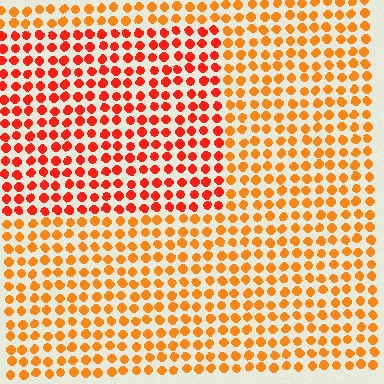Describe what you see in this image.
The image is filled with small orange elements in a uniform arrangement. A rectangle-shaped region is visible where the elements are tinted to a slightly different hue, forming a subtle color boundary.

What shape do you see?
I see a rectangle.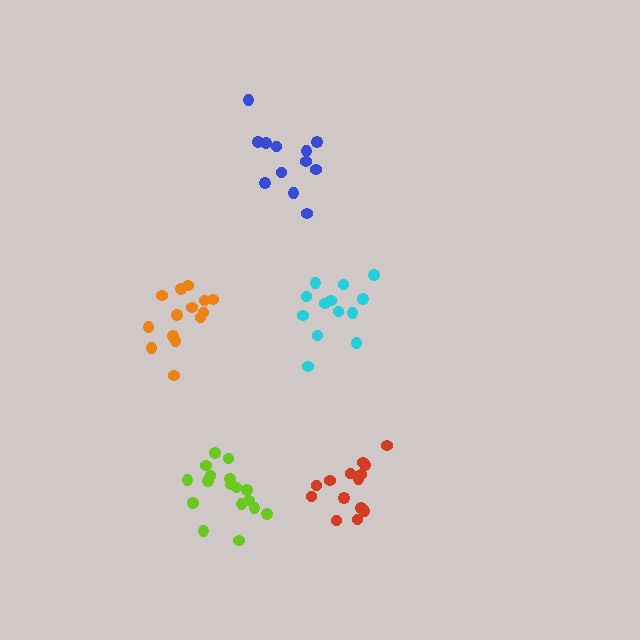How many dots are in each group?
Group 1: 12 dots, Group 2: 14 dots, Group 3: 17 dots, Group 4: 13 dots, Group 5: 14 dots (70 total).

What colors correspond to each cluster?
The clusters are colored: blue, orange, lime, cyan, red.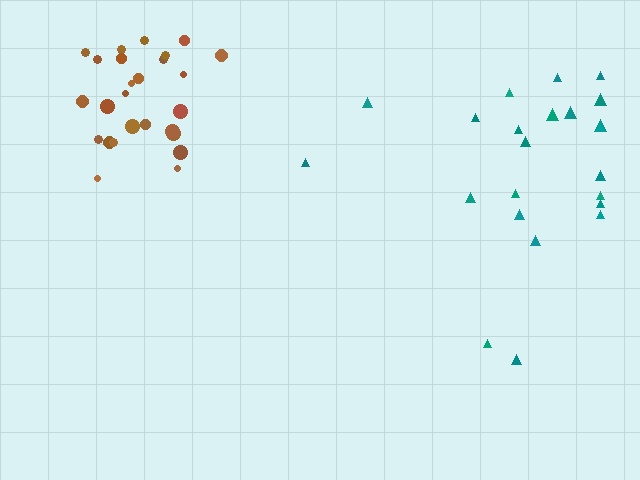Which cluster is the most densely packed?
Brown.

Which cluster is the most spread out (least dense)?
Teal.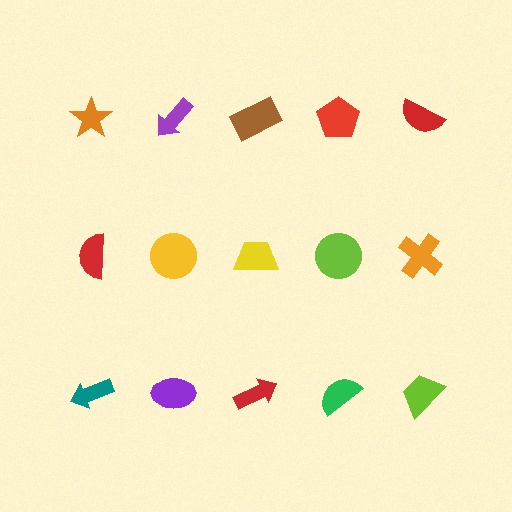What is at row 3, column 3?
A red arrow.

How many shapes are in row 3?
5 shapes.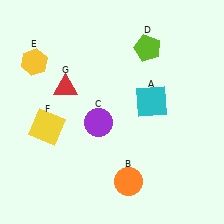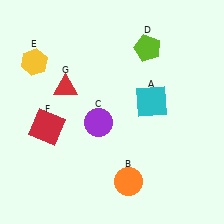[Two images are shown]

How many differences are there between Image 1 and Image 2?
There is 1 difference between the two images.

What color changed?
The square (F) changed from yellow in Image 1 to red in Image 2.